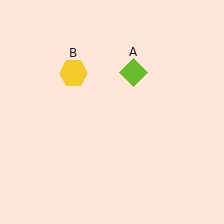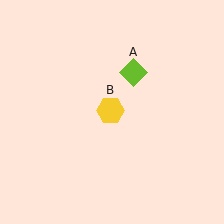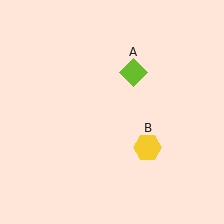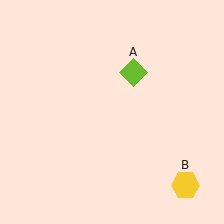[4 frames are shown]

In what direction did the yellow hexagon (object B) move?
The yellow hexagon (object B) moved down and to the right.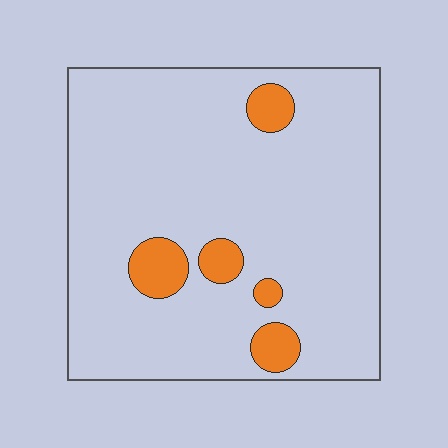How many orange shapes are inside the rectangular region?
5.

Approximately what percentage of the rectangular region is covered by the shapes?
Approximately 10%.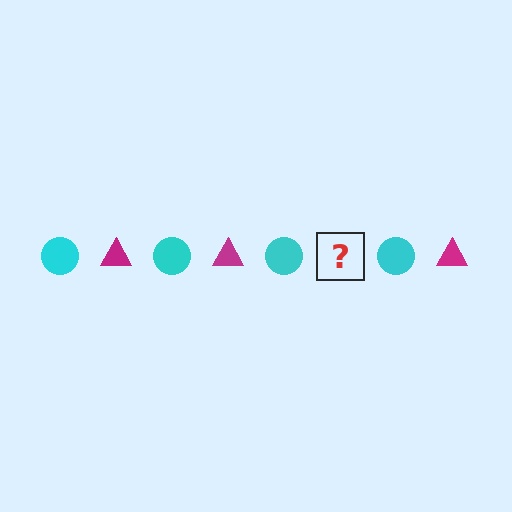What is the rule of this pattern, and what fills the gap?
The rule is that the pattern alternates between cyan circle and magenta triangle. The gap should be filled with a magenta triangle.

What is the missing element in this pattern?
The missing element is a magenta triangle.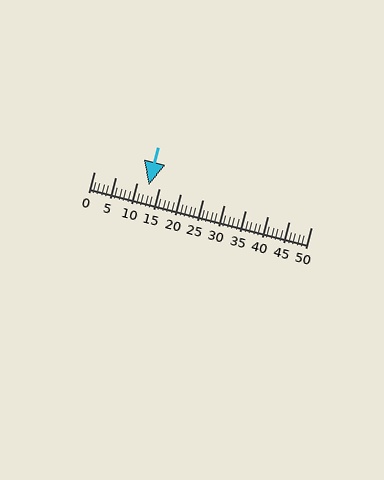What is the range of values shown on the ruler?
The ruler shows values from 0 to 50.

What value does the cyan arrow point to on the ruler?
The cyan arrow points to approximately 12.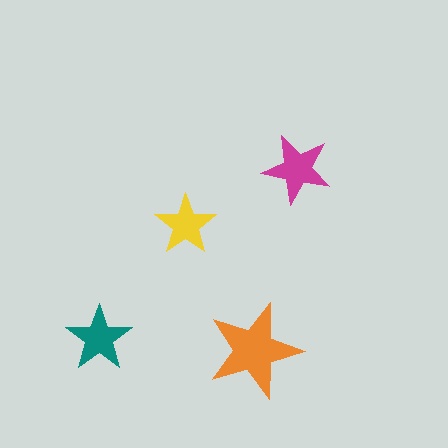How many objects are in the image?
There are 4 objects in the image.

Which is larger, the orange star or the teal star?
The orange one.